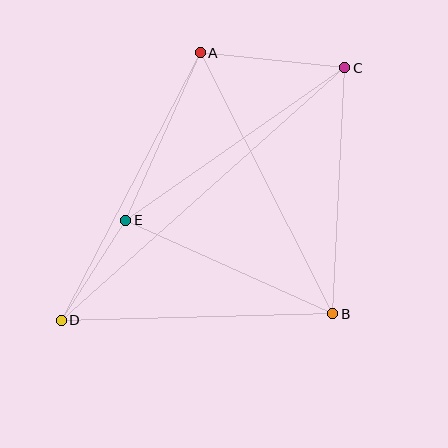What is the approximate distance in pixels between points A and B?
The distance between A and B is approximately 293 pixels.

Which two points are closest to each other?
Points D and E are closest to each other.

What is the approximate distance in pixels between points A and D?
The distance between A and D is approximately 301 pixels.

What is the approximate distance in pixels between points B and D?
The distance between B and D is approximately 272 pixels.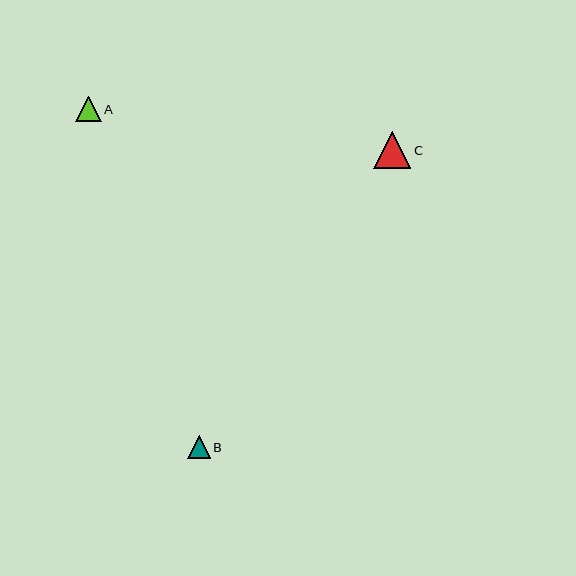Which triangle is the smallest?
Triangle B is the smallest with a size of approximately 23 pixels.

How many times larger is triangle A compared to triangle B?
Triangle A is approximately 1.1 times the size of triangle B.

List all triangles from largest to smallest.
From largest to smallest: C, A, B.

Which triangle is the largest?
Triangle C is the largest with a size of approximately 37 pixels.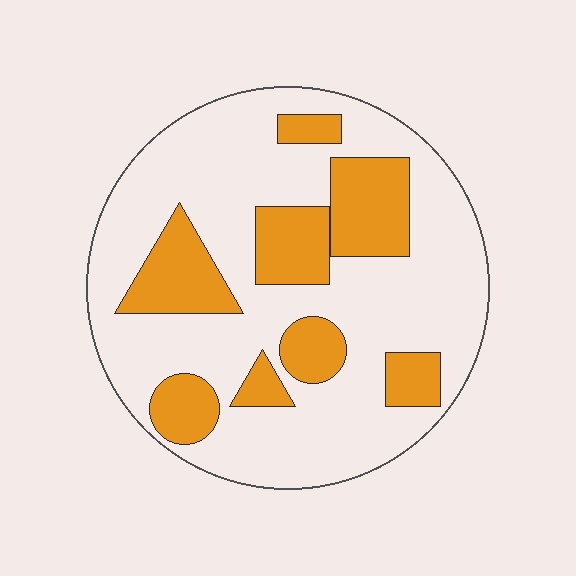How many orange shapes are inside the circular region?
8.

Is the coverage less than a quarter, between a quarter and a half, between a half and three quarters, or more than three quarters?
Between a quarter and a half.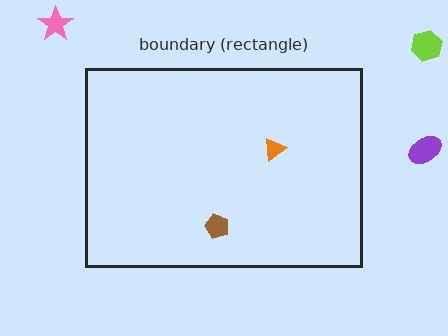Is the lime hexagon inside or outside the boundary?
Outside.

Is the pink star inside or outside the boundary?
Outside.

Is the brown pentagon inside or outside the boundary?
Inside.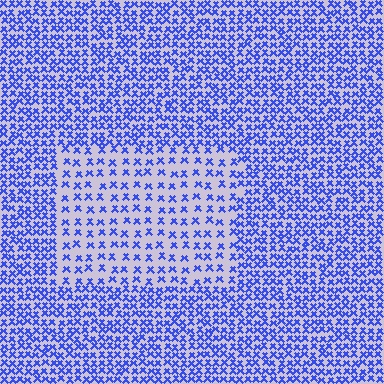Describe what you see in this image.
The image contains small blue elements arranged at two different densities. A rectangle-shaped region is visible where the elements are less densely packed than the surrounding area.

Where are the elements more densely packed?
The elements are more densely packed outside the rectangle boundary.